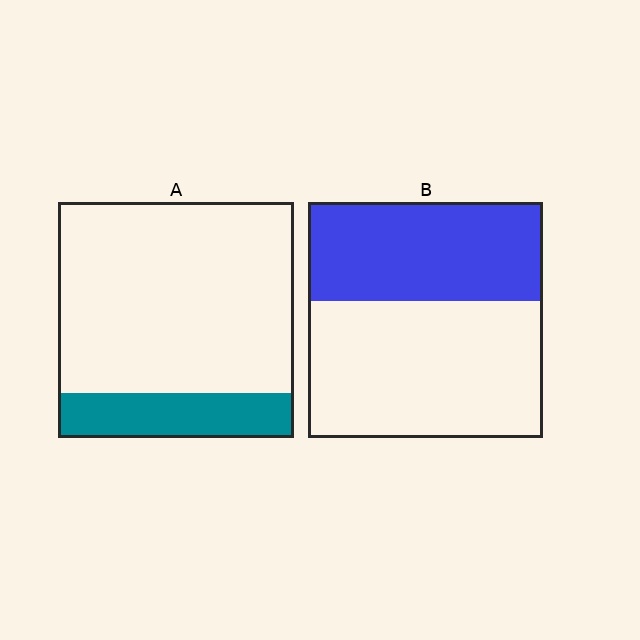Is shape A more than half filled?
No.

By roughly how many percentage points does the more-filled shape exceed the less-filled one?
By roughly 25 percentage points (B over A).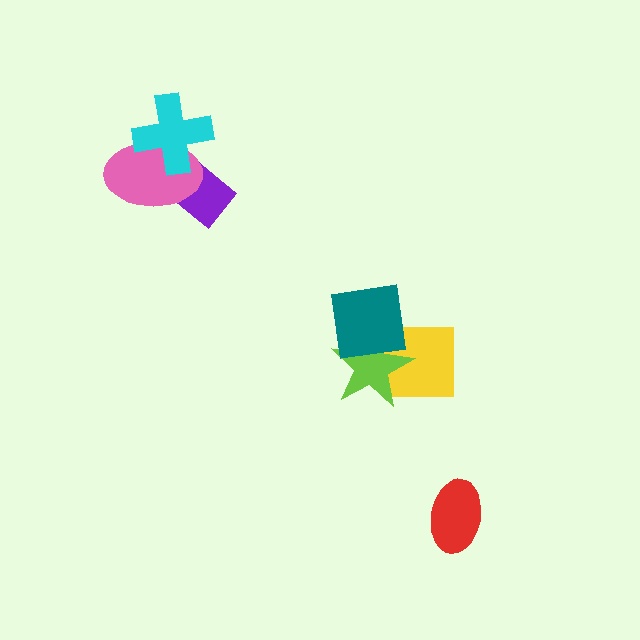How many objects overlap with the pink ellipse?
2 objects overlap with the pink ellipse.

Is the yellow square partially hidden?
Yes, it is partially covered by another shape.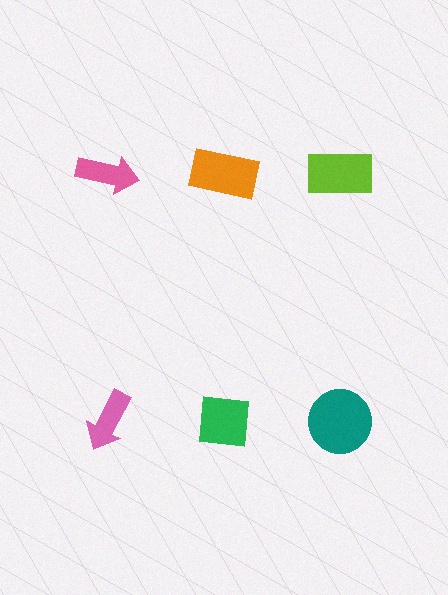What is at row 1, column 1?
A pink arrow.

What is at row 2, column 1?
A pink arrow.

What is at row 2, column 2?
A green square.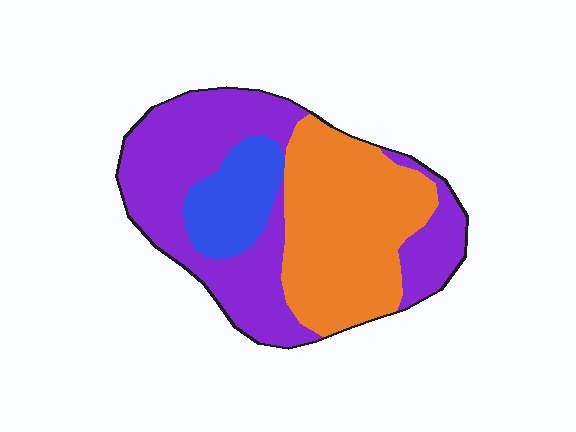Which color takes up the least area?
Blue, at roughly 15%.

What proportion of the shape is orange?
Orange takes up between a quarter and a half of the shape.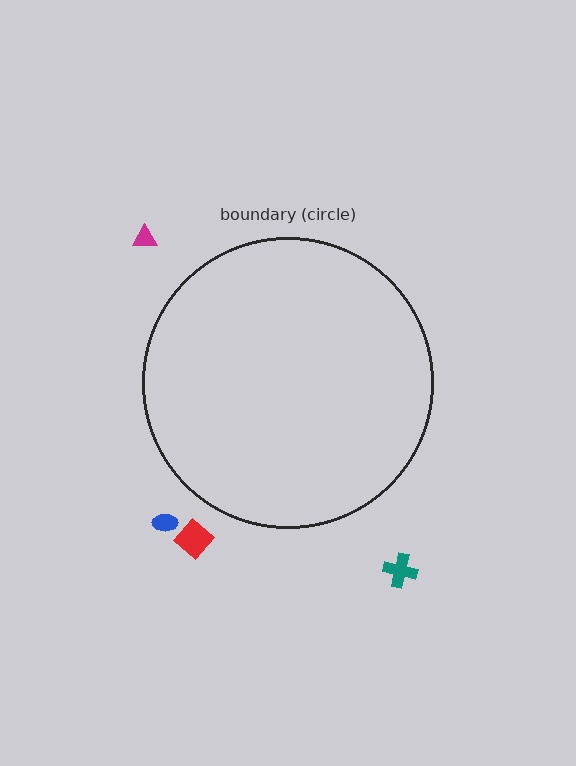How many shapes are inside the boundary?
0 inside, 4 outside.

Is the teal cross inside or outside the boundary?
Outside.